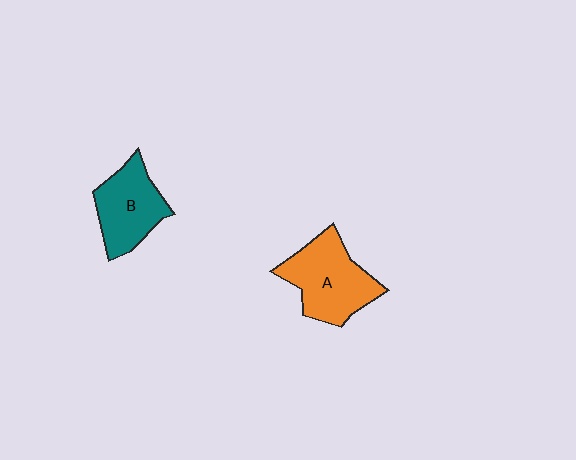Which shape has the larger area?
Shape A (orange).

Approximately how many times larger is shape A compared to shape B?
Approximately 1.2 times.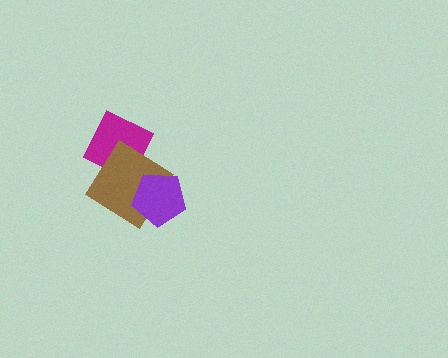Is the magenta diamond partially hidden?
Yes, it is partially covered by another shape.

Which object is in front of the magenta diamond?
The brown diamond is in front of the magenta diamond.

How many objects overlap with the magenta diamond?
1 object overlaps with the magenta diamond.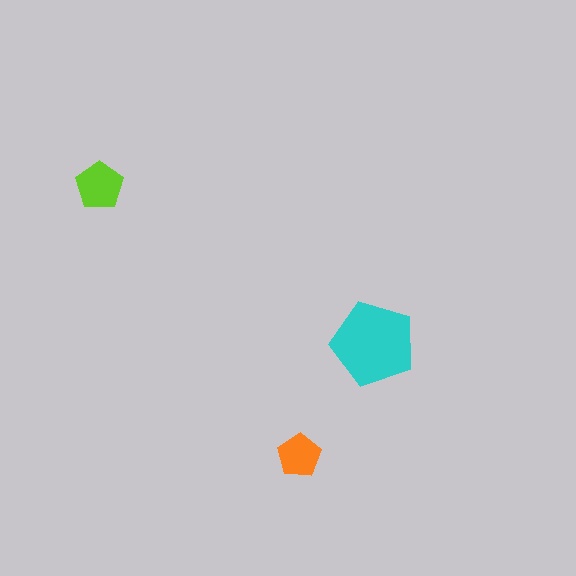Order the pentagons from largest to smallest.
the cyan one, the lime one, the orange one.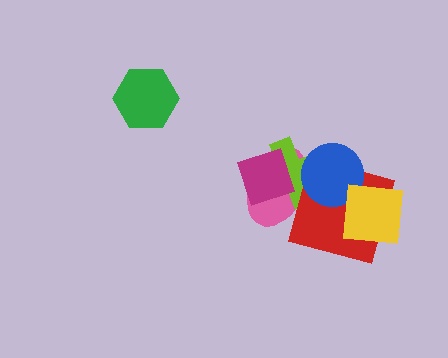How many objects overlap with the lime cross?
4 objects overlap with the lime cross.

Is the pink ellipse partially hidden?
Yes, it is partially covered by another shape.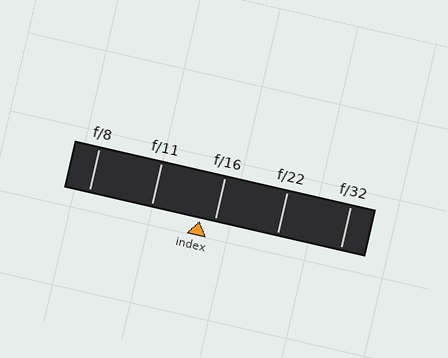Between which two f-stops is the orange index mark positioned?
The index mark is between f/11 and f/16.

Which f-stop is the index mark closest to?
The index mark is closest to f/16.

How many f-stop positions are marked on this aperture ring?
There are 5 f-stop positions marked.